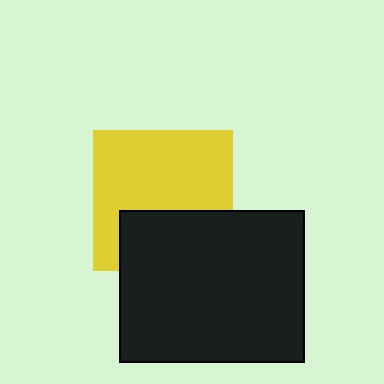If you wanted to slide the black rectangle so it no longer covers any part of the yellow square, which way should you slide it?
Slide it down — that is the most direct way to separate the two shapes.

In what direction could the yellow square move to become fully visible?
The yellow square could move up. That would shift it out from behind the black rectangle entirely.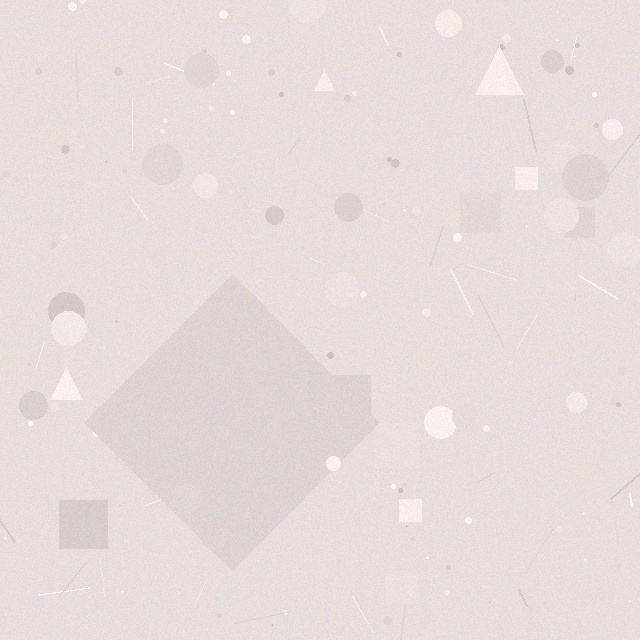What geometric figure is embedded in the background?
A diamond is embedded in the background.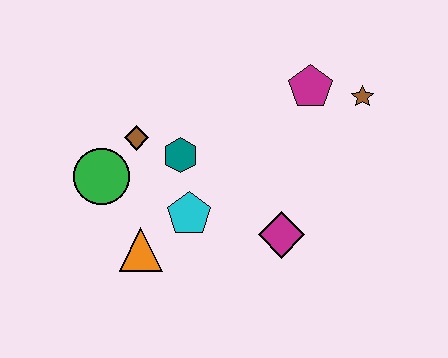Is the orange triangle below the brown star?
Yes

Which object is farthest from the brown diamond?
The brown star is farthest from the brown diamond.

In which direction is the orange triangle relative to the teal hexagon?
The orange triangle is below the teal hexagon.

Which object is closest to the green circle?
The brown diamond is closest to the green circle.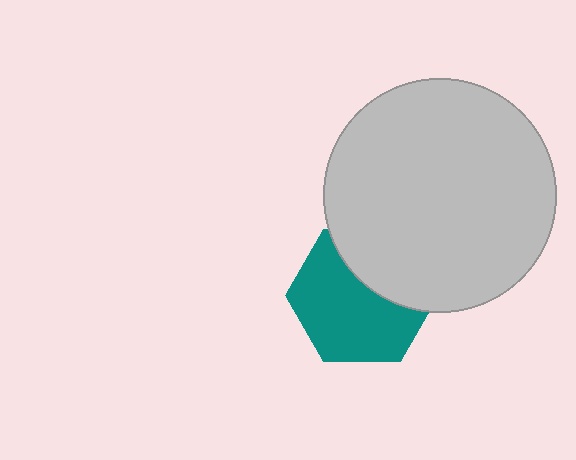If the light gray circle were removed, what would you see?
You would see the complete teal hexagon.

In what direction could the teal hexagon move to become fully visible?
The teal hexagon could move down. That would shift it out from behind the light gray circle entirely.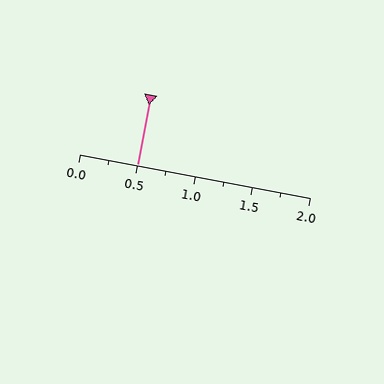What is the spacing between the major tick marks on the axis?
The major ticks are spaced 0.5 apart.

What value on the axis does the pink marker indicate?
The marker indicates approximately 0.5.